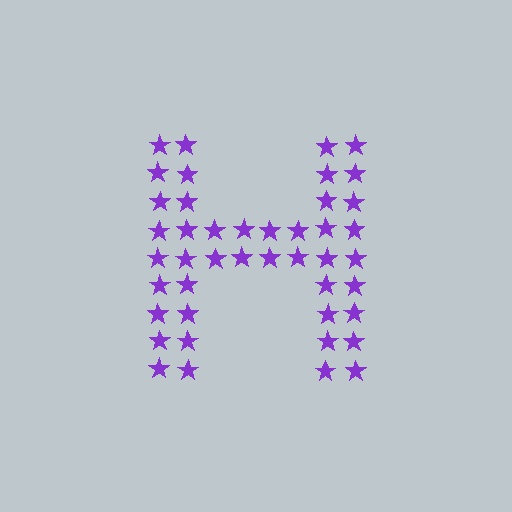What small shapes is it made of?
It is made of small stars.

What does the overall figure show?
The overall figure shows the letter H.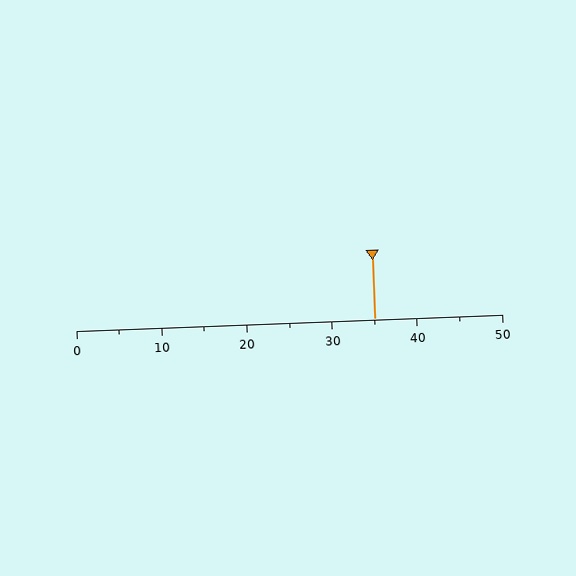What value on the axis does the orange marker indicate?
The marker indicates approximately 35.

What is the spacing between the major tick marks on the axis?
The major ticks are spaced 10 apart.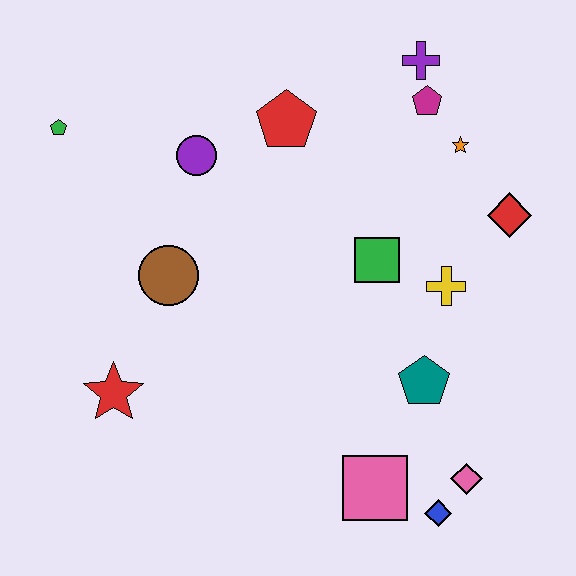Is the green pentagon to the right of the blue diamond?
No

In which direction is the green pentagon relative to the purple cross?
The green pentagon is to the left of the purple cross.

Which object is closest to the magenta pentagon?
The purple cross is closest to the magenta pentagon.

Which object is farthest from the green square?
The green pentagon is farthest from the green square.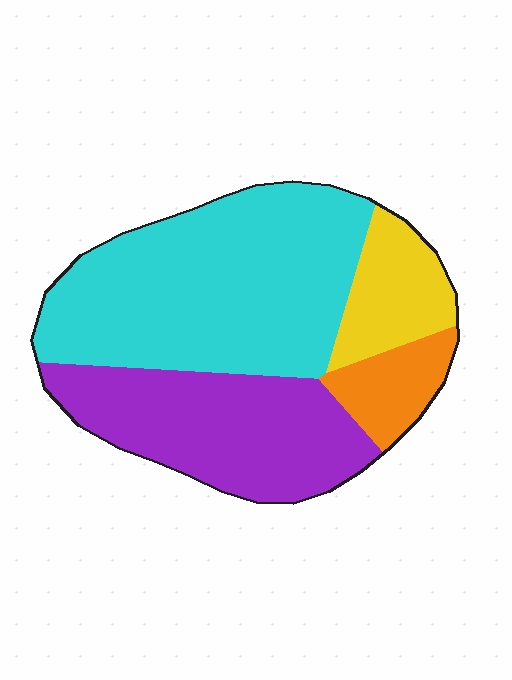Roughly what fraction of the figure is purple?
Purple takes up about one third (1/3) of the figure.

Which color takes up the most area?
Cyan, at roughly 50%.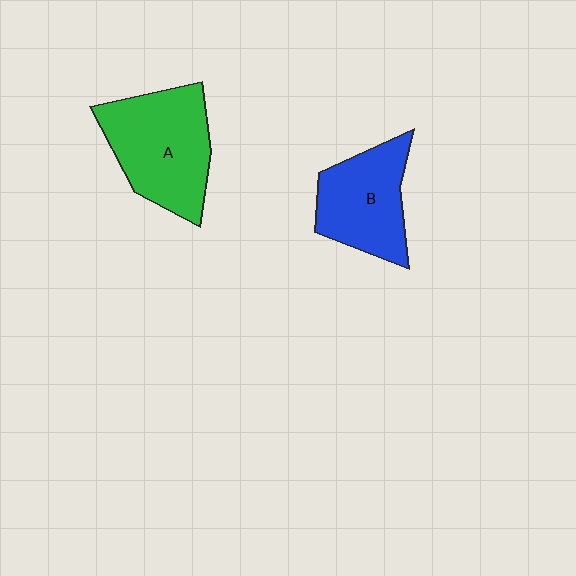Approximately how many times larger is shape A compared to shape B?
Approximately 1.3 times.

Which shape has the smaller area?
Shape B (blue).